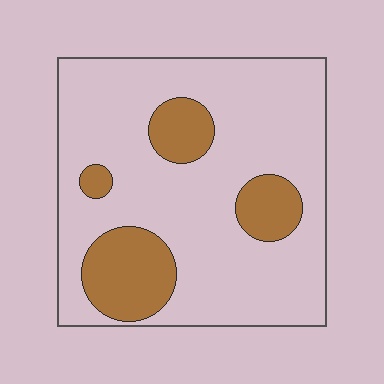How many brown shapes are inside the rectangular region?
4.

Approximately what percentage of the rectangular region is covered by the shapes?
Approximately 20%.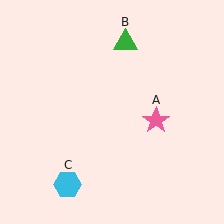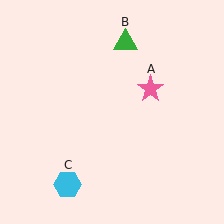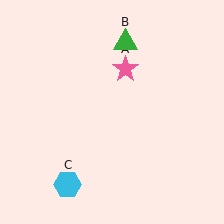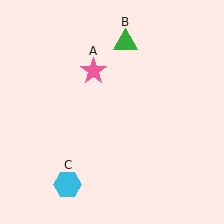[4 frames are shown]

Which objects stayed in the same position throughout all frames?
Green triangle (object B) and cyan hexagon (object C) remained stationary.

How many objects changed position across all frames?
1 object changed position: pink star (object A).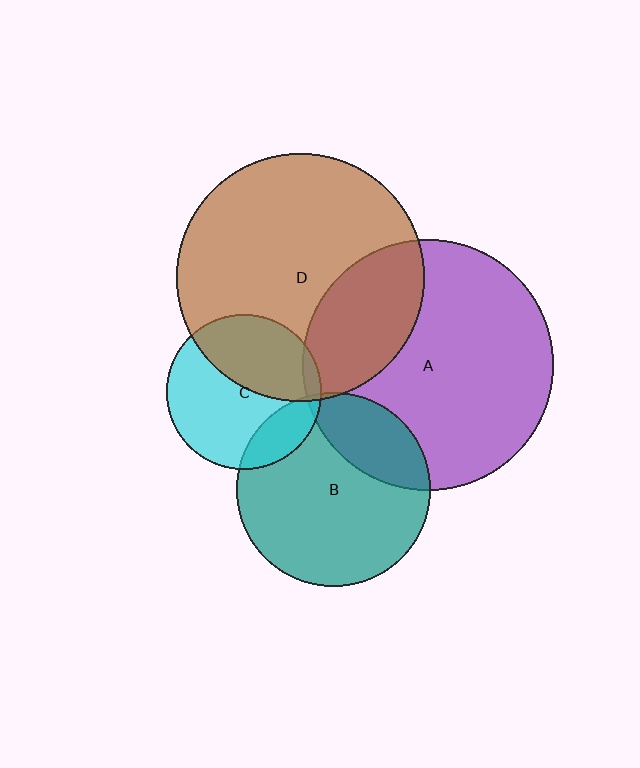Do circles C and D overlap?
Yes.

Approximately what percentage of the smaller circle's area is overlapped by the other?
Approximately 40%.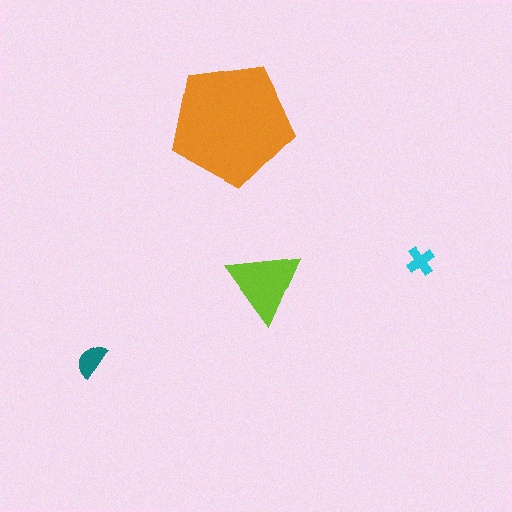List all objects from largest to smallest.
The orange pentagon, the lime triangle, the teal semicircle, the cyan cross.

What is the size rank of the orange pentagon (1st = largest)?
1st.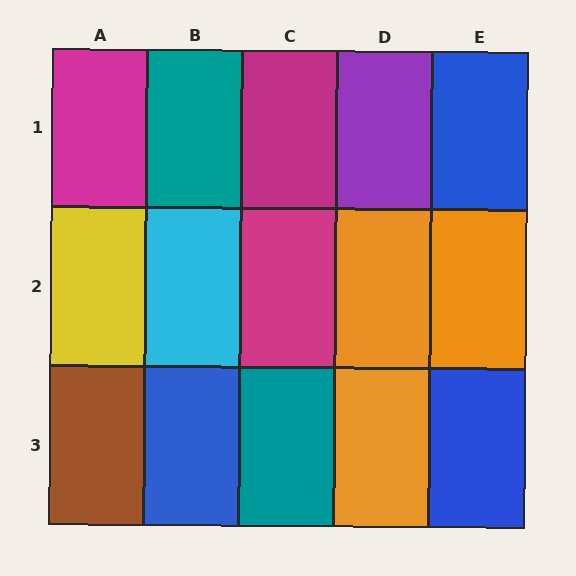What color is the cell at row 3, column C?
Teal.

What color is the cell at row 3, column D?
Orange.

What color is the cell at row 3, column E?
Blue.